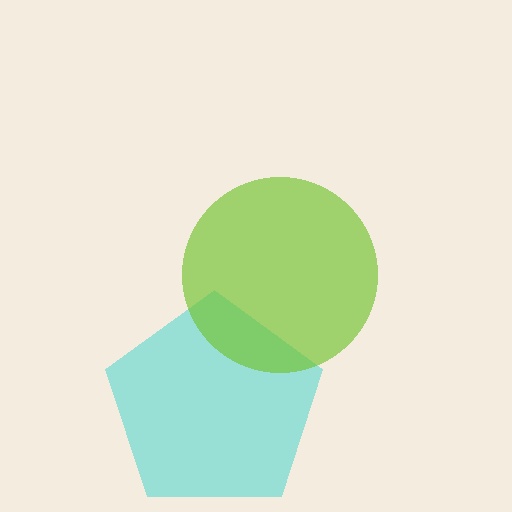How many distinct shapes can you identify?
There are 2 distinct shapes: a cyan pentagon, a lime circle.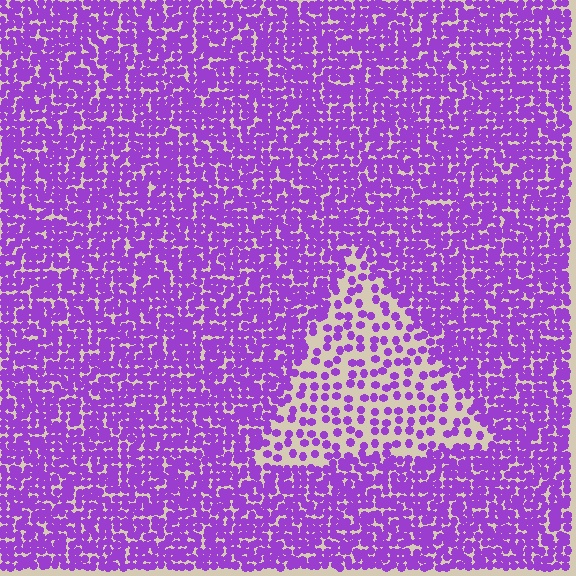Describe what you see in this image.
The image contains small purple elements arranged at two different densities. A triangle-shaped region is visible where the elements are less densely packed than the surrounding area.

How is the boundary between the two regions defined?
The boundary is defined by a change in element density (approximately 2.5x ratio). All elements are the same color, size, and shape.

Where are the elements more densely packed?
The elements are more densely packed outside the triangle boundary.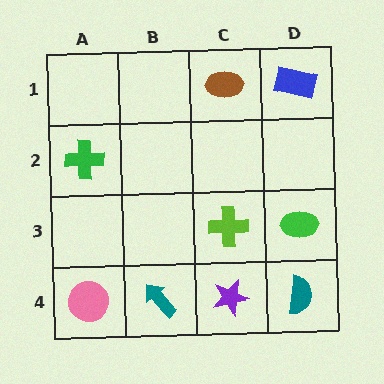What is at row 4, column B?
A teal arrow.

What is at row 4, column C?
A purple star.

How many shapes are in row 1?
2 shapes.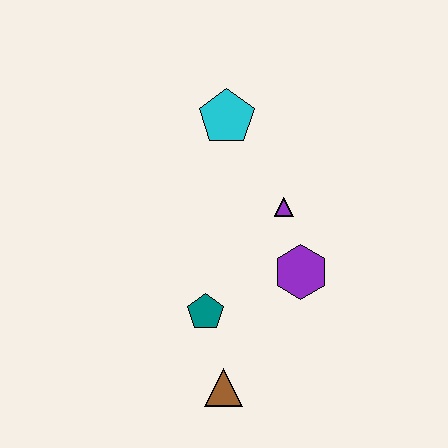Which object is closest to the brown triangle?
The teal pentagon is closest to the brown triangle.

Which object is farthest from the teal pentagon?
The cyan pentagon is farthest from the teal pentagon.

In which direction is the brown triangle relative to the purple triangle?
The brown triangle is below the purple triangle.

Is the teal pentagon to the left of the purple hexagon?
Yes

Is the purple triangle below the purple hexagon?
No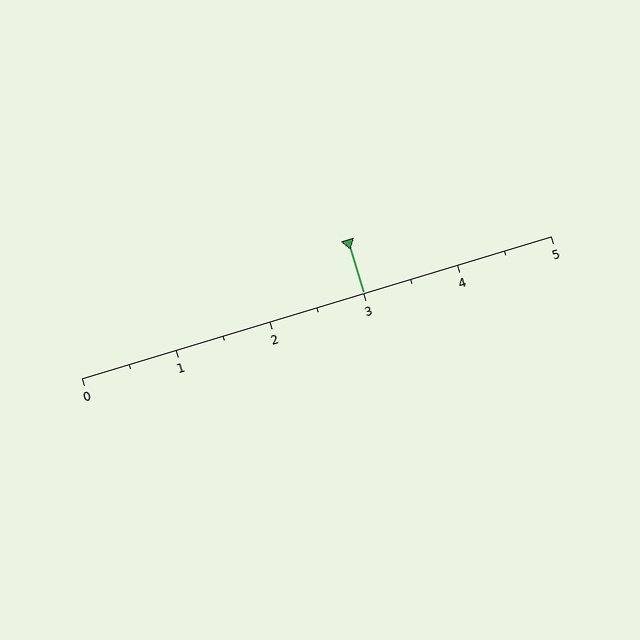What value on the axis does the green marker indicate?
The marker indicates approximately 3.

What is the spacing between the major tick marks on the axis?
The major ticks are spaced 1 apart.